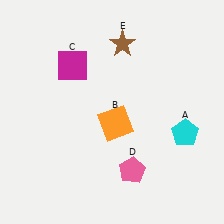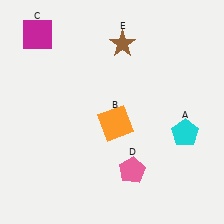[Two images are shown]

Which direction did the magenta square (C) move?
The magenta square (C) moved left.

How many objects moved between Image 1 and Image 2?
1 object moved between the two images.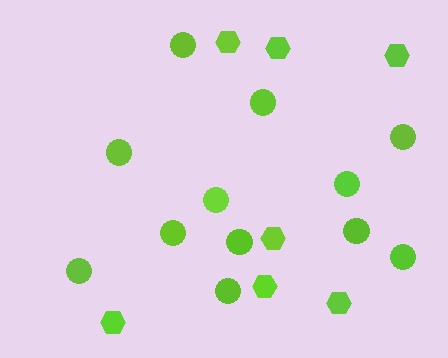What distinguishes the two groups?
There are 2 groups: one group of hexagons (7) and one group of circles (12).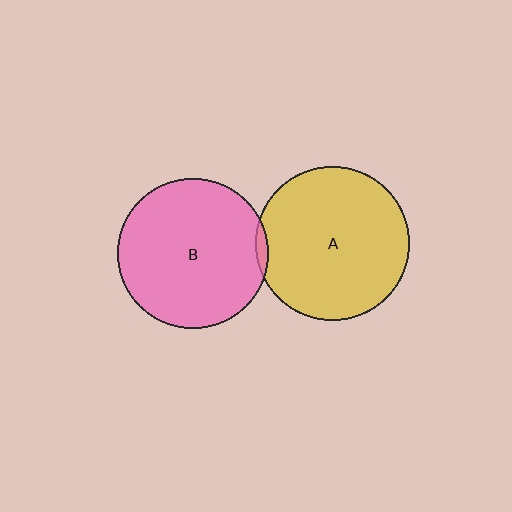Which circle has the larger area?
Circle A (yellow).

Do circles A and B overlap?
Yes.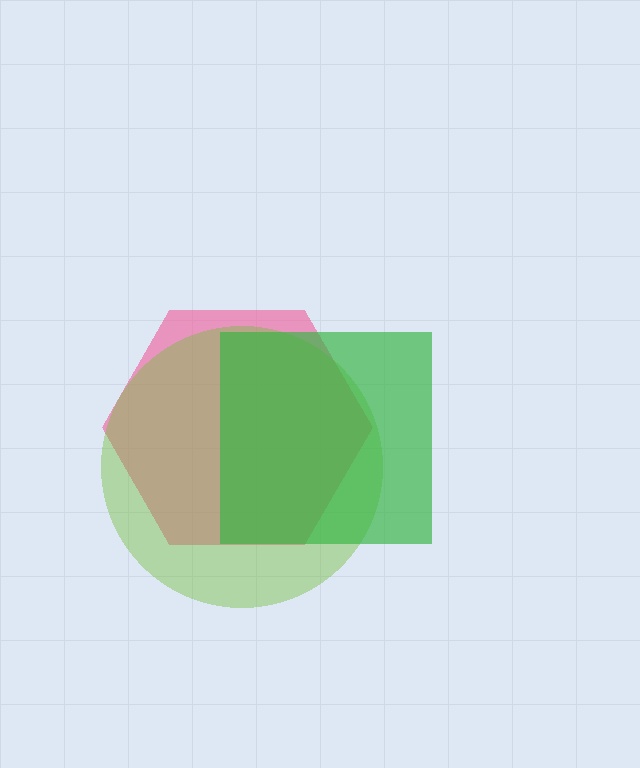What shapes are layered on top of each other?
The layered shapes are: a pink hexagon, a lime circle, a green square.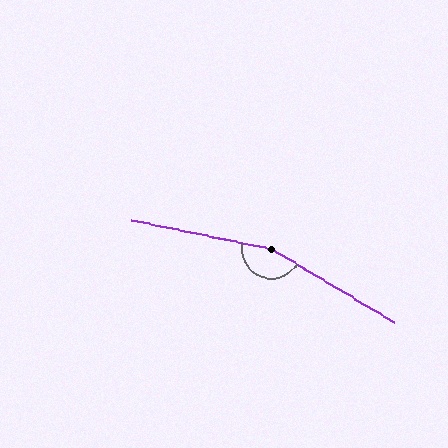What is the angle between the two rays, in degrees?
Approximately 161 degrees.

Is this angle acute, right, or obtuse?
It is obtuse.